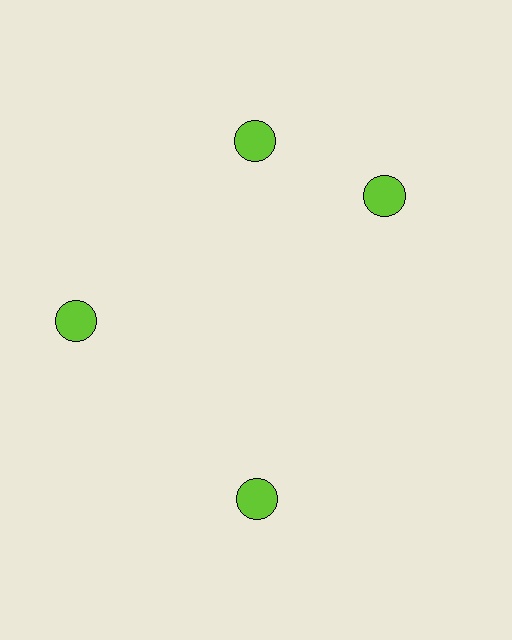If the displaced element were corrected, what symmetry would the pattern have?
It would have 4-fold rotational symmetry — the pattern would map onto itself every 90 degrees.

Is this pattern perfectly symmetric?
No. The 4 lime circles are arranged in a ring, but one element near the 3 o'clock position is rotated out of alignment along the ring, breaking the 4-fold rotational symmetry.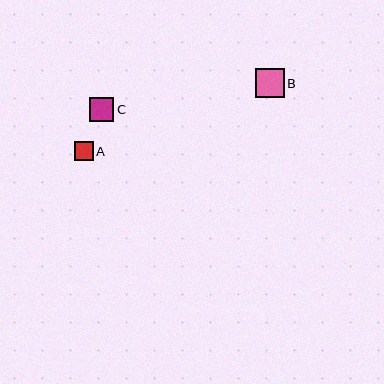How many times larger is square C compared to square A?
Square C is approximately 1.3 times the size of square A.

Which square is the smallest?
Square A is the smallest with a size of approximately 19 pixels.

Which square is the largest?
Square B is the largest with a size of approximately 29 pixels.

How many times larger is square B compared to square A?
Square B is approximately 1.5 times the size of square A.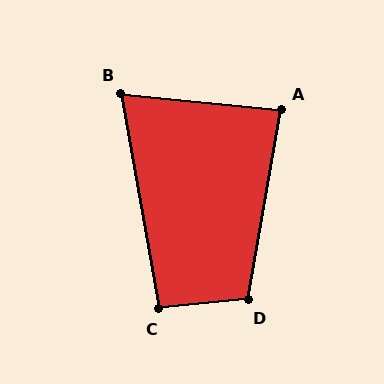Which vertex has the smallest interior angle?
B, at approximately 74 degrees.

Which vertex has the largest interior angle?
D, at approximately 106 degrees.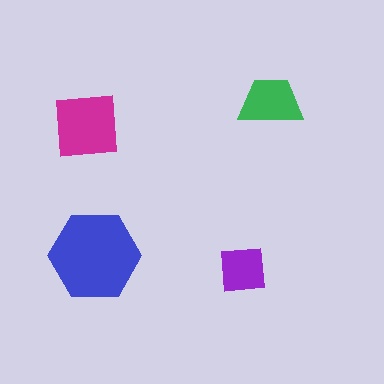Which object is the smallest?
The purple square.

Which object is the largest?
The blue hexagon.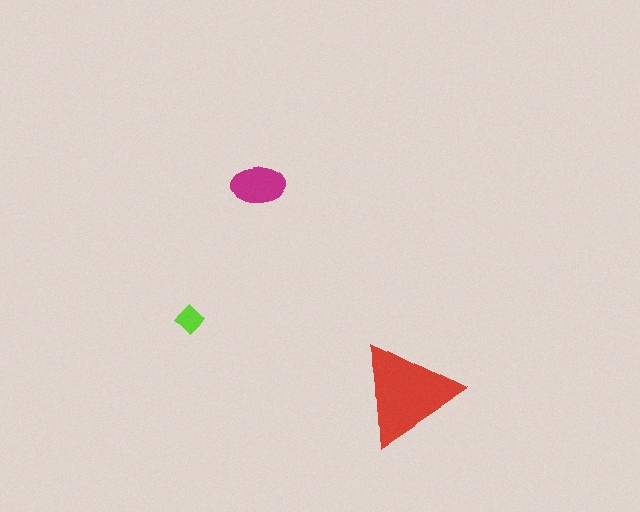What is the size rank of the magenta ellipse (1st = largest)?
2nd.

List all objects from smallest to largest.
The lime diamond, the magenta ellipse, the red triangle.